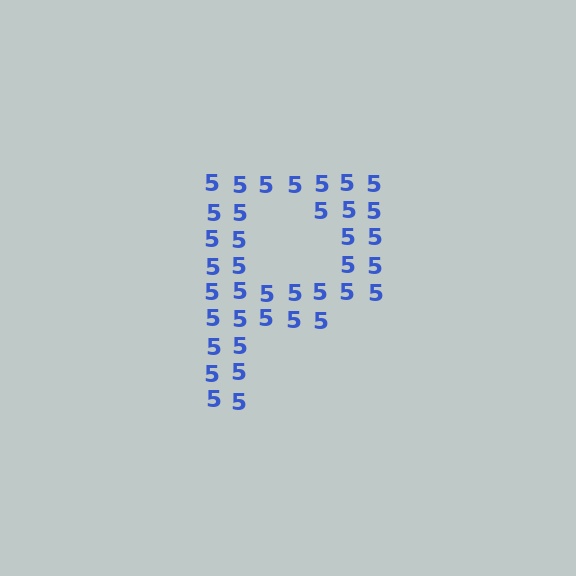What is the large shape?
The large shape is the letter P.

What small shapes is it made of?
It is made of small digit 5's.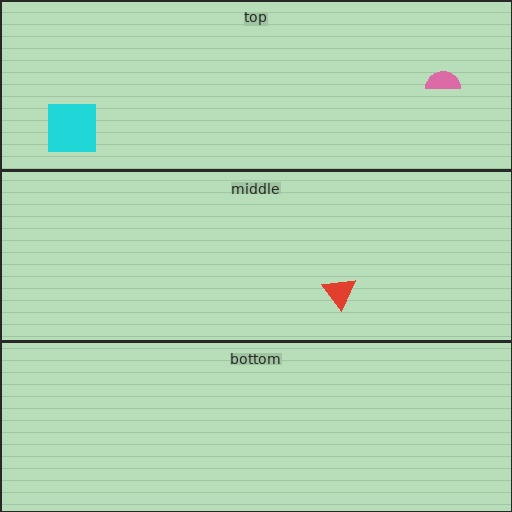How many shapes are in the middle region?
1.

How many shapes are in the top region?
2.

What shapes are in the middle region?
The red triangle.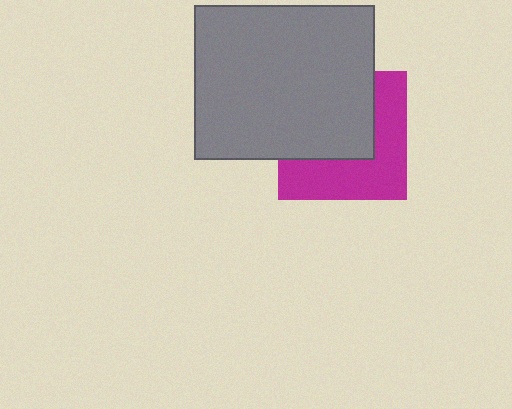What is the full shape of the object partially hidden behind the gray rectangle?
The partially hidden object is a magenta square.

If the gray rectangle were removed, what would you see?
You would see the complete magenta square.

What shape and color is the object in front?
The object in front is a gray rectangle.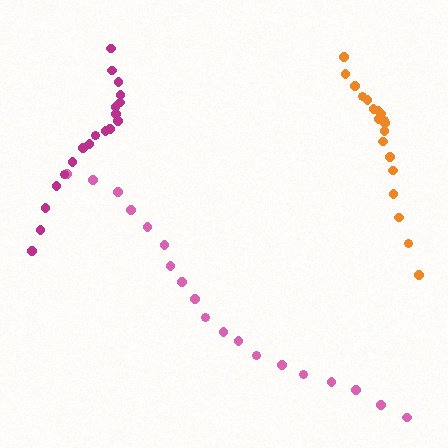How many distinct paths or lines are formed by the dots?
There are 3 distinct paths.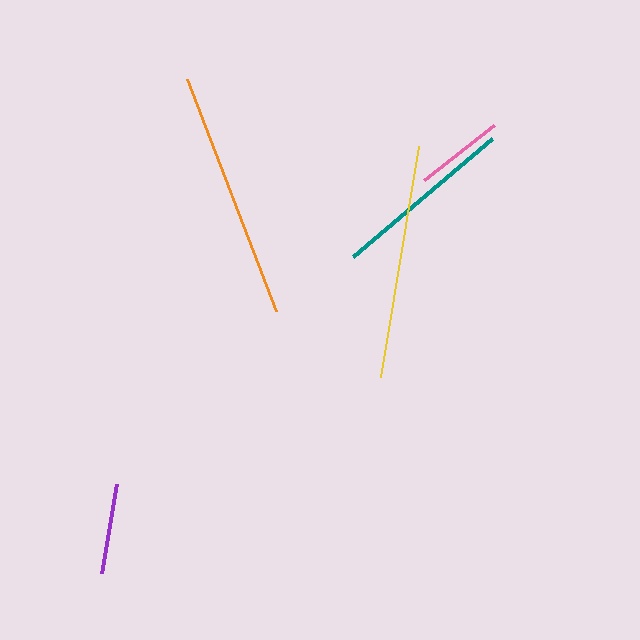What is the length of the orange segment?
The orange segment is approximately 249 pixels long.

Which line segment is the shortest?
The pink line is the shortest at approximately 89 pixels.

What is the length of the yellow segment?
The yellow segment is approximately 234 pixels long.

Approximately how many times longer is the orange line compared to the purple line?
The orange line is approximately 2.8 times the length of the purple line.